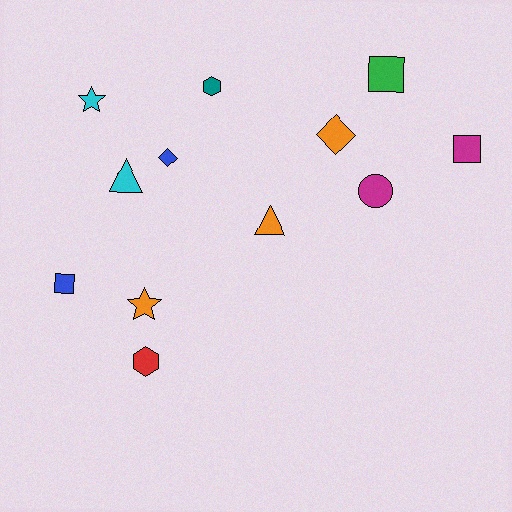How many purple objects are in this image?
There are no purple objects.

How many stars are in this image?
There are 2 stars.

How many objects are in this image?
There are 12 objects.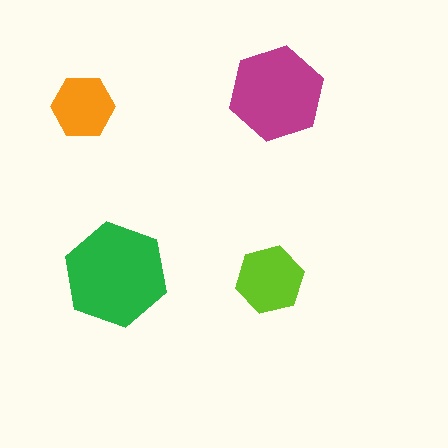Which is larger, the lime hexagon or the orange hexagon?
The lime one.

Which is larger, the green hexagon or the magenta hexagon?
The green one.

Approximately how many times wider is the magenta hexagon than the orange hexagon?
About 1.5 times wider.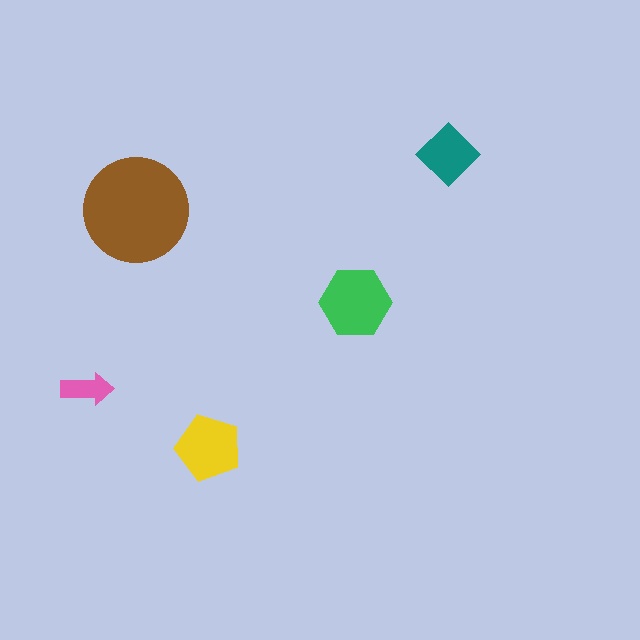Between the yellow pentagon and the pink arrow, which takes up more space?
The yellow pentagon.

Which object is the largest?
The brown circle.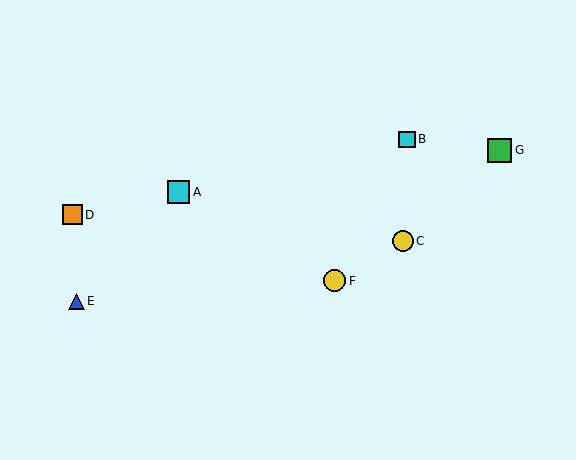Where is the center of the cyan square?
The center of the cyan square is at (178, 192).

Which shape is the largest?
The green square (labeled G) is the largest.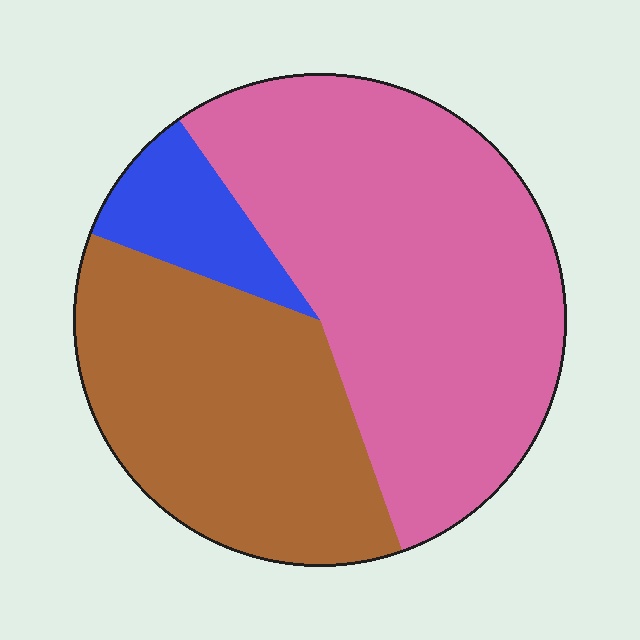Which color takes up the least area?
Blue, at roughly 10%.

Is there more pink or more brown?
Pink.